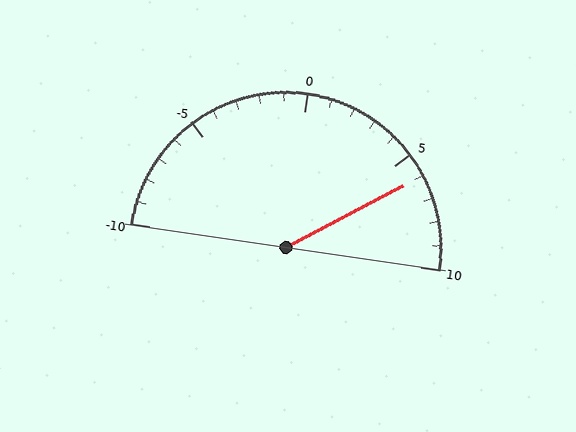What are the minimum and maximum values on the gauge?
The gauge ranges from -10 to 10.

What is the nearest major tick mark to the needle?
The nearest major tick mark is 5.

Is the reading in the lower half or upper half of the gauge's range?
The reading is in the upper half of the range (-10 to 10).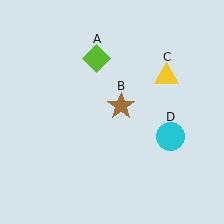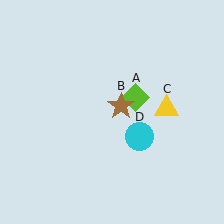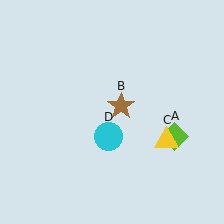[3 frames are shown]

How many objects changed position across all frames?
3 objects changed position: lime diamond (object A), yellow triangle (object C), cyan circle (object D).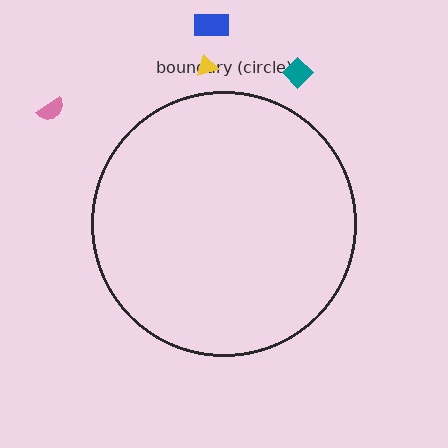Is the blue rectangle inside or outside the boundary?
Outside.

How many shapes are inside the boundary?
0 inside, 4 outside.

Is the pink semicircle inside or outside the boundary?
Outside.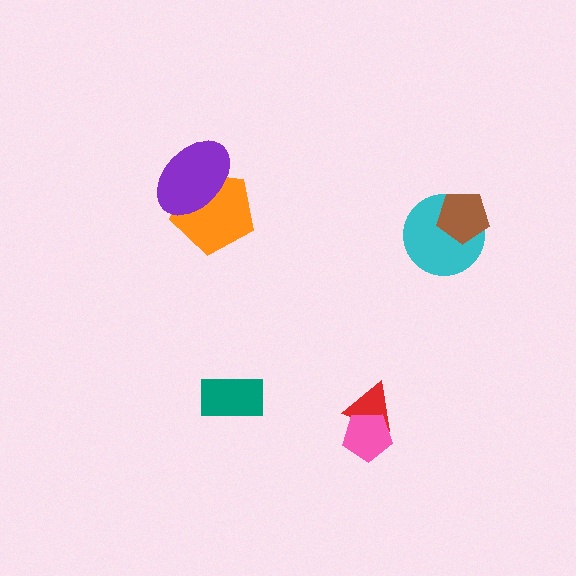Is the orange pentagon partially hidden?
Yes, it is partially covered by another shape.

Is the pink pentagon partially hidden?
No, no other shape covers it.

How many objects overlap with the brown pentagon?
1 object overlaps with the brown pentagon.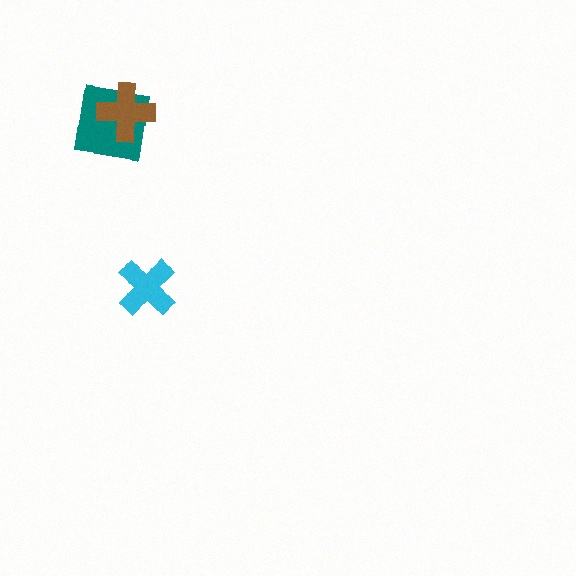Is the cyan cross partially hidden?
No, no other shape covers it.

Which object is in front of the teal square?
The brown cross is in front of the teal square.